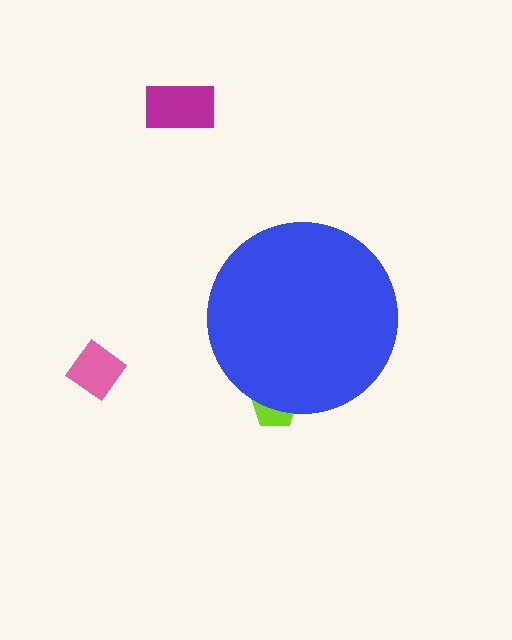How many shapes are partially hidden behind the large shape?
1 shape is partially hidden.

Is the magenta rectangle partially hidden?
No, the magenta rectangle is fully visible.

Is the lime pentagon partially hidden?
Yes, the lime pentagon is partially hidden behind the blue circle.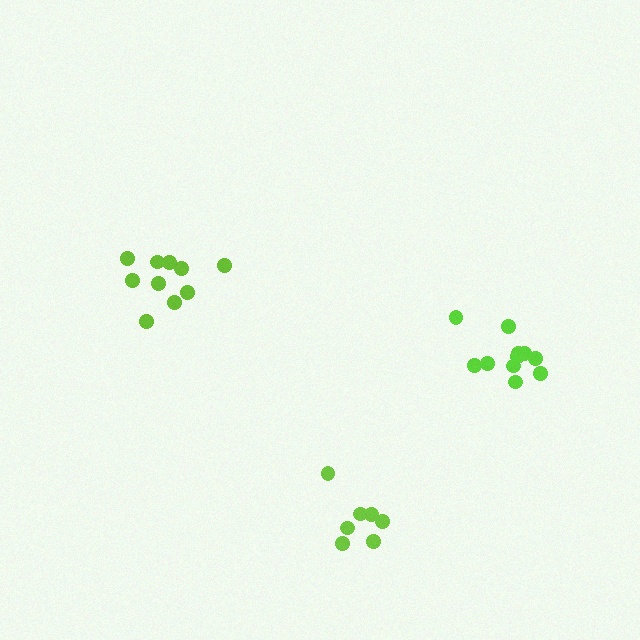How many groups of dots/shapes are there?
There are 3 groups.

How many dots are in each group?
Group 1: 11 dots, Group 2: 10 dots, Group 3: 7 dots (28 total).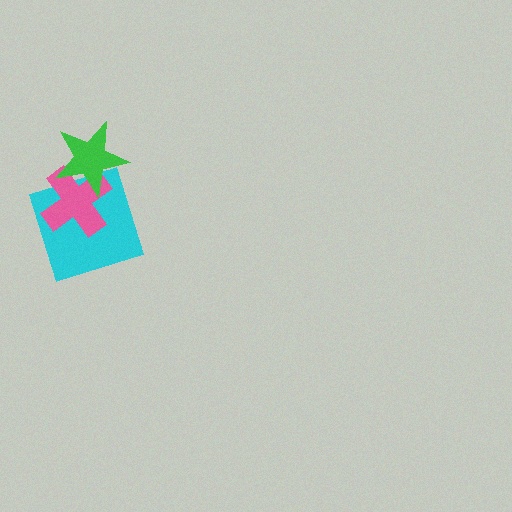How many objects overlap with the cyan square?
2 objects overlap with the cyan square.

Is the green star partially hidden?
No, no other shape covers it.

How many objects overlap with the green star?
2 objects overlap with the green star.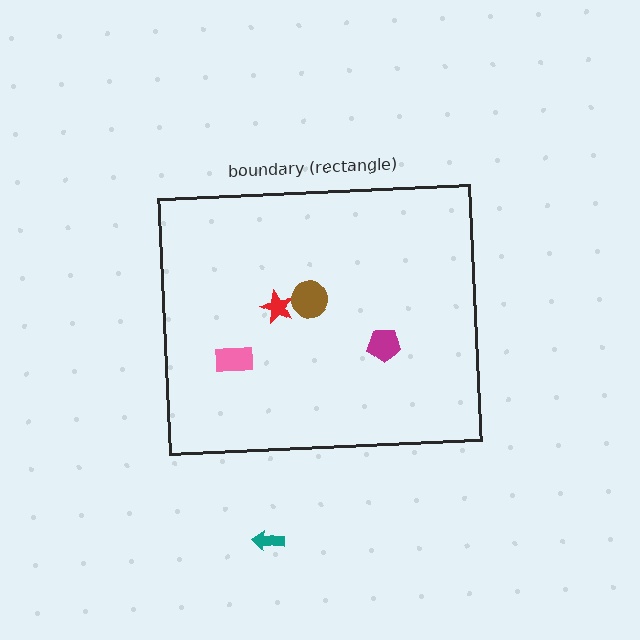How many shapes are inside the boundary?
4 inside, 1 outside.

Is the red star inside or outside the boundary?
Inside.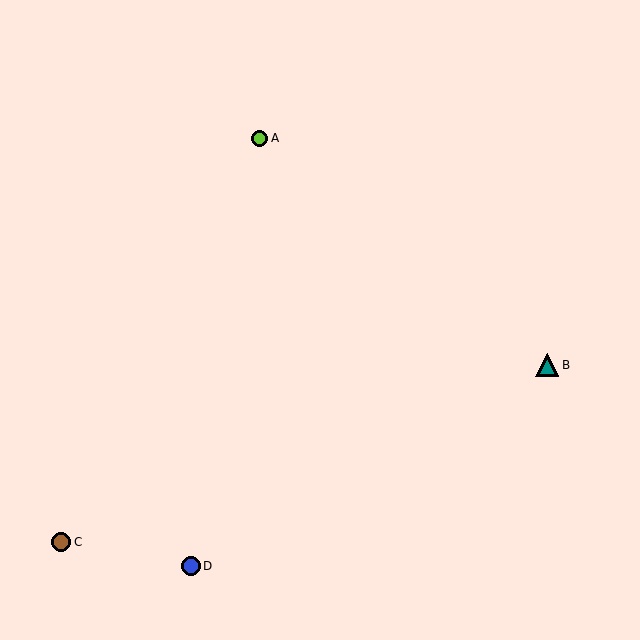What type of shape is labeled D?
Shape D is a blue circle.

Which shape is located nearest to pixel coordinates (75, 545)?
The brown circle (labeled C) at (61, 542) is nearest to that location.